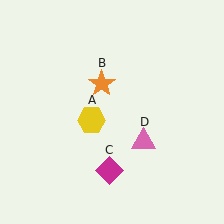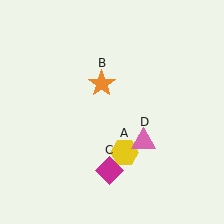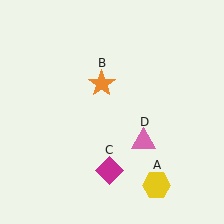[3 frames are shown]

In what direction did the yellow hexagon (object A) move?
The yellow hexagon (object A) moved down and to the right.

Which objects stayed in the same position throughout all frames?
Orange star (object B) and magenta diamond (object C) and pink triangle (object D) remained stationary.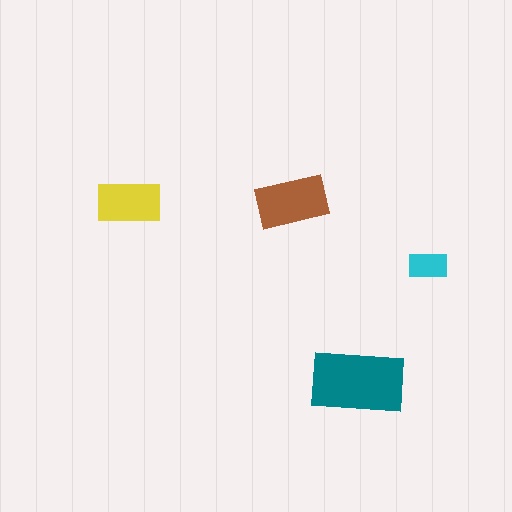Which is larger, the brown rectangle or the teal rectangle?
The teal one.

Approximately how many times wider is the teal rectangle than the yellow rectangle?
About 1.5 times wider.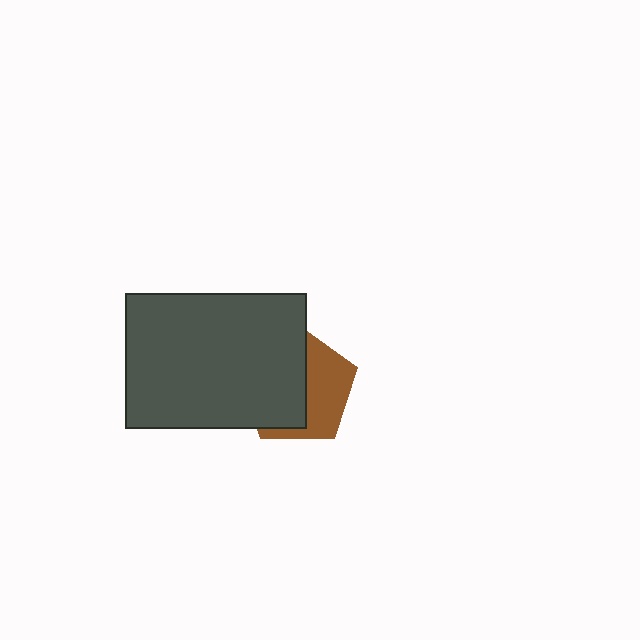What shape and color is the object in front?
The object in front is a dark gray rectangle.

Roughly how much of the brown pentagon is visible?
A small part of it is visible (roughly 43%).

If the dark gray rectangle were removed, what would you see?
You would see the complete brown pentagon.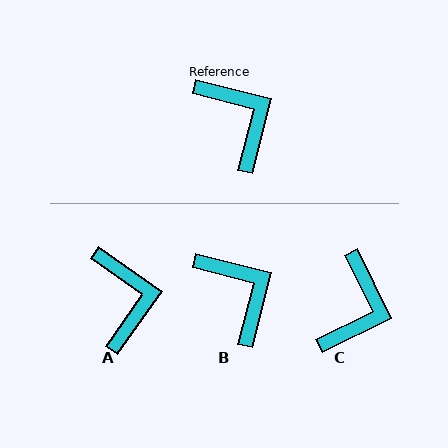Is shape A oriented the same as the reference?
No, it is off by about 21 degrees.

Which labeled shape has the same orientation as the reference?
B.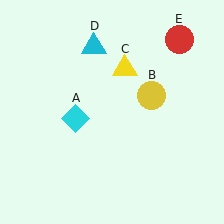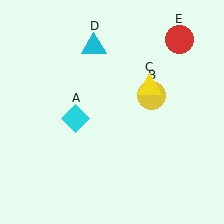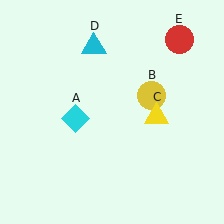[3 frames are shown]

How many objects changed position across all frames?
1 object changed position: yellow triangle (object C).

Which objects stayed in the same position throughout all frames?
Cyan diamond (object A) and yellow circle (object B) and cyan triangle (object D) and red circle (object E) remained stationary.